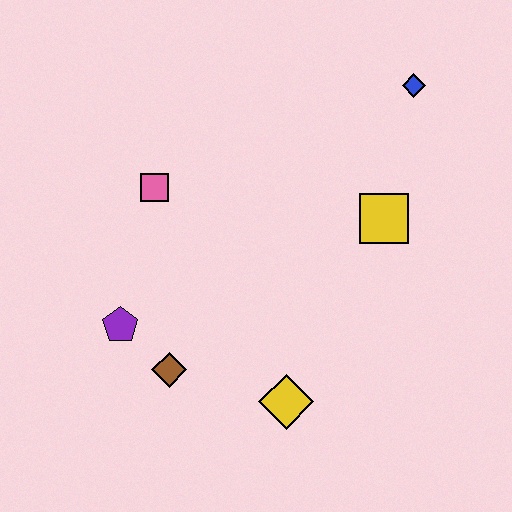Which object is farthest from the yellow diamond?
The blue diamond is farthest from the yellow diamond.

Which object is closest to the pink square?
The purple pentagon is closest to the pink square.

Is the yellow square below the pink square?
Yes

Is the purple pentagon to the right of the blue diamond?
No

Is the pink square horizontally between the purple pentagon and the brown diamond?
Yes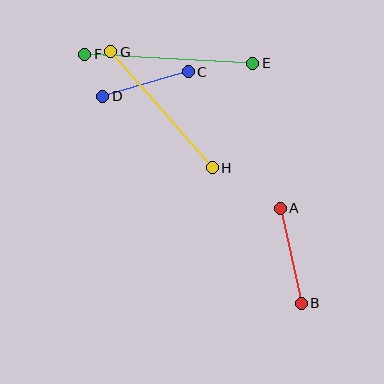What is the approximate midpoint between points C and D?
The midpoint is at approximately (146, 84) pixels.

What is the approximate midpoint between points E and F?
The midpoint is at approximately (169, 59) pixels.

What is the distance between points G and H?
The distance is approximately 154 pixels.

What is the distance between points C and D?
The distance is approximately 89 pixels.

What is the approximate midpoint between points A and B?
The midpoint is at approximately (291, 256) pixels.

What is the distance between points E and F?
The distance is approximately 169 pixels.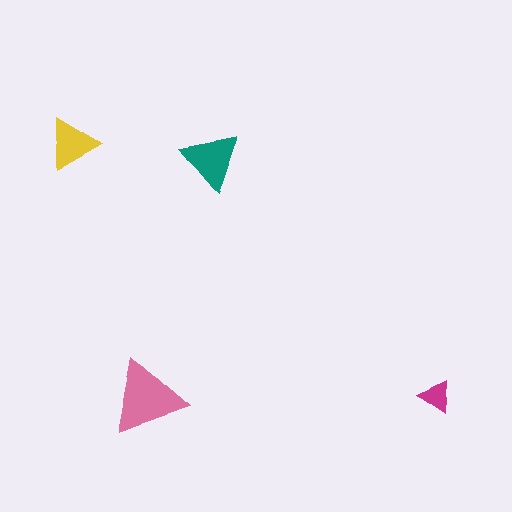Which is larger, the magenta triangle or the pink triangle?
The pink one.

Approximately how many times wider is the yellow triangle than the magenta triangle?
About 1.5 times wider.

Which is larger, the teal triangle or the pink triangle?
The pink one.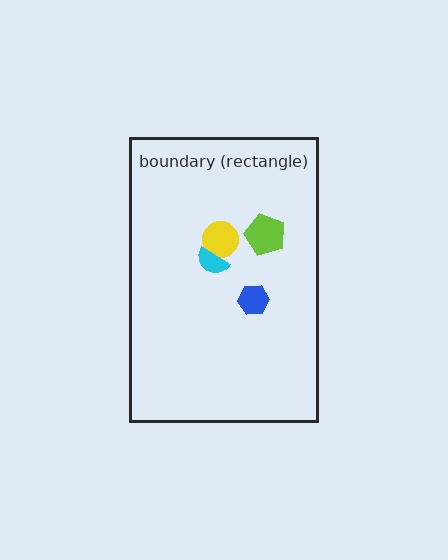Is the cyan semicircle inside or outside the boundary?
Inside.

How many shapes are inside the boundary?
4 inside, 0 outside.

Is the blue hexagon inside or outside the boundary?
Inside.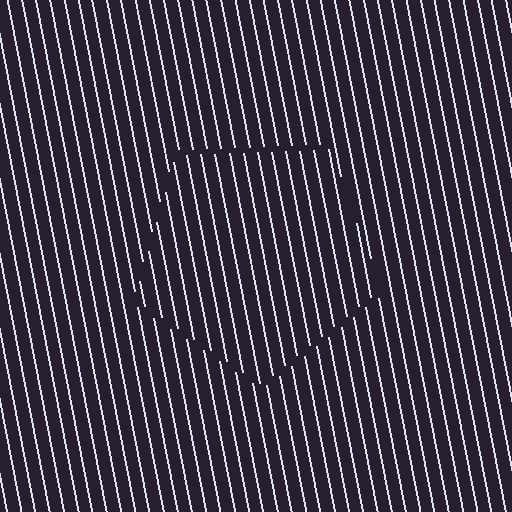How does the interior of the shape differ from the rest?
The interior of the shape contains the same grating, shifted by half a period — the contour is defined by the phase discontinuity where line-ends from the inner and outer gratings abut.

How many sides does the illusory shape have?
5 sides — the line-ends trace a pentagon.